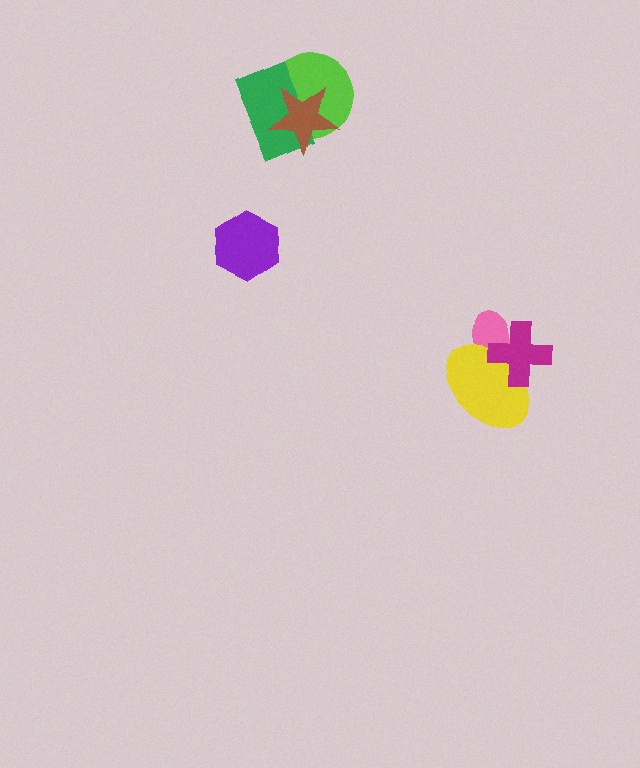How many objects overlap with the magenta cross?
2 objects overlap with the magenta cross.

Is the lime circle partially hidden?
Yes, it is partially covered by another shape.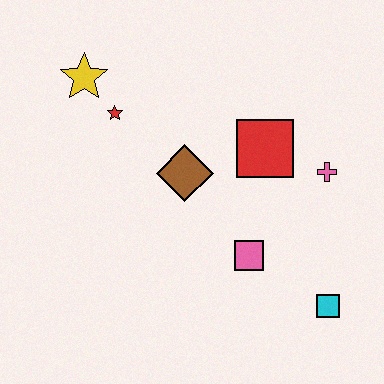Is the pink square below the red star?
Yes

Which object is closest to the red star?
The yellow star is closest to the red star.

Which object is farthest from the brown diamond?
The cyan square is farthest from the brown diamond.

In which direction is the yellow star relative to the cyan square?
The yellow star is to the left of the cyan square.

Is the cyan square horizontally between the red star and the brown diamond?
No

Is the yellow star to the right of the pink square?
No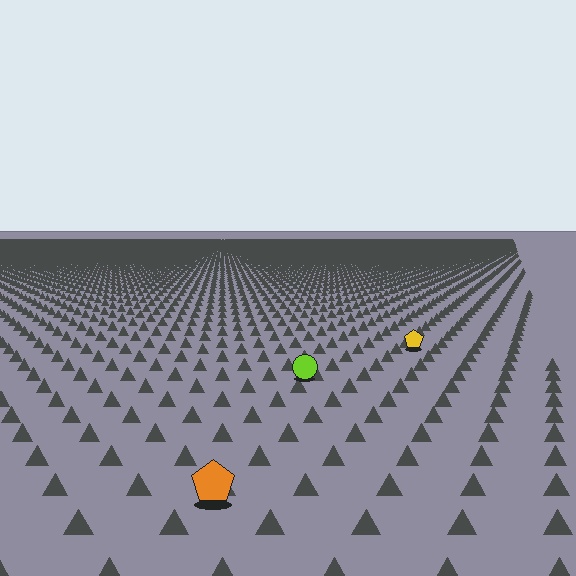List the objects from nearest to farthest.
From nearest to farthest: the orange pentagon, the lime circle, the yellow pentagon.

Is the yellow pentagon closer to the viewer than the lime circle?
No. The lime circle is closer — you can tell from the texture gradient: the ground texture is coarser near it.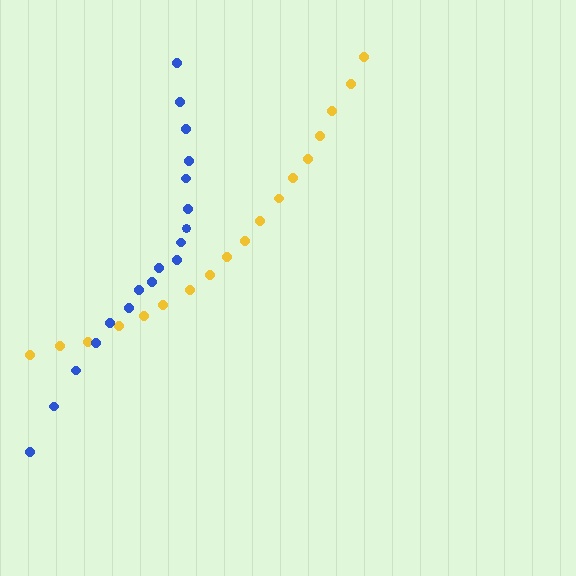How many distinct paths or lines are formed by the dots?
There are 2 distinct paths.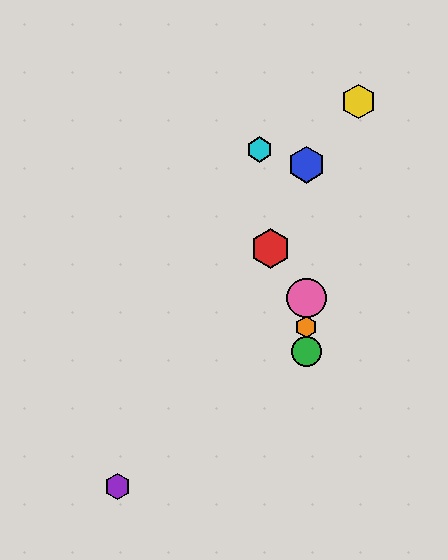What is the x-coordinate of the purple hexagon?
The purple hexagon is at x≈118.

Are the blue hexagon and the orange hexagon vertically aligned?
Yes, both are at x≈306.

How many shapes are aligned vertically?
4 shapes (the blue hexagon, the green circle, the orange hexagon, the pink circle) are aligned vertically.